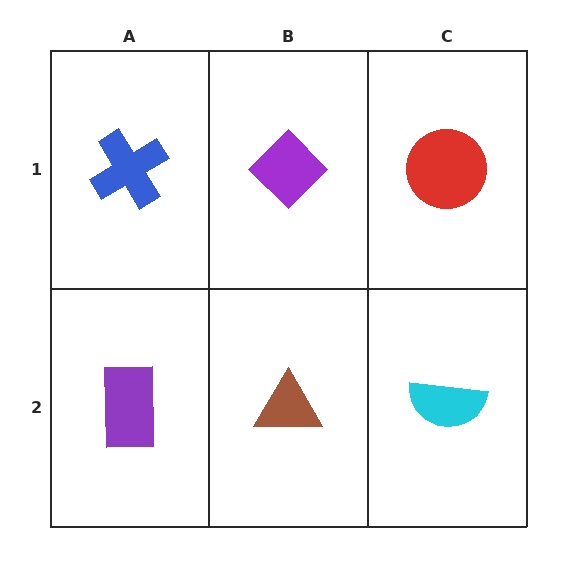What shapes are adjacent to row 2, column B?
A purple diamond (row 1, column B), a purple rectangle (row 2, column A), a cyan semicircle (row 2, column C).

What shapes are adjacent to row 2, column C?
A red circle (row 1, column C), a brown triangle (row 2, column B).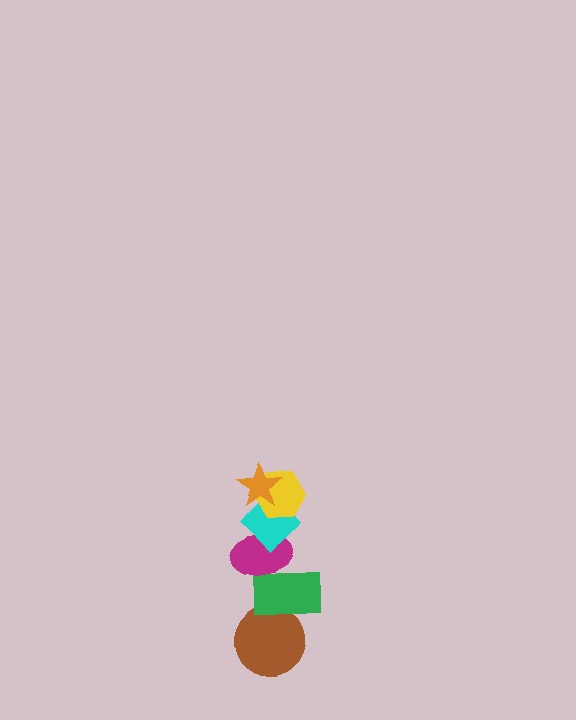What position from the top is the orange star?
The orange star is 1st from the top.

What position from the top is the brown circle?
The brown circle is 6th from the top.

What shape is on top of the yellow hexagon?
The orange star is on top of the yellow hexagon.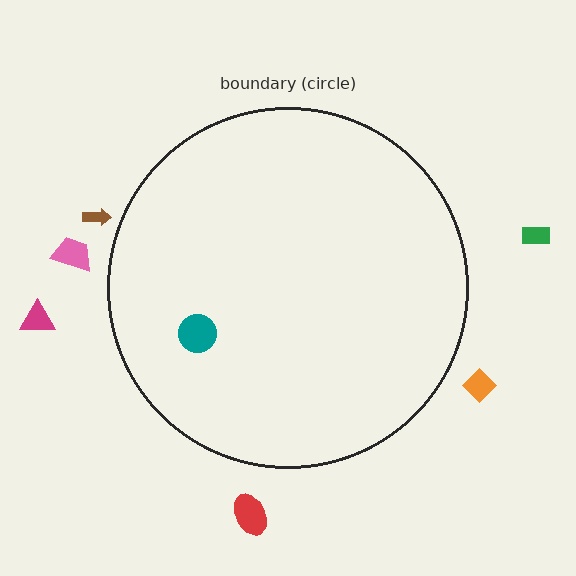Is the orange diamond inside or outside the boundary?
Outside.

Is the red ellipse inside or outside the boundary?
Outside.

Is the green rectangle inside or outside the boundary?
Outside.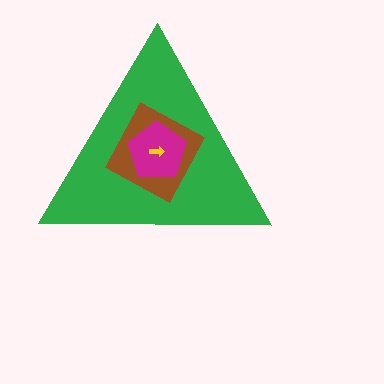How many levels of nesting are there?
4.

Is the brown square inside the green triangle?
Yes.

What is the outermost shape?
The green triangle.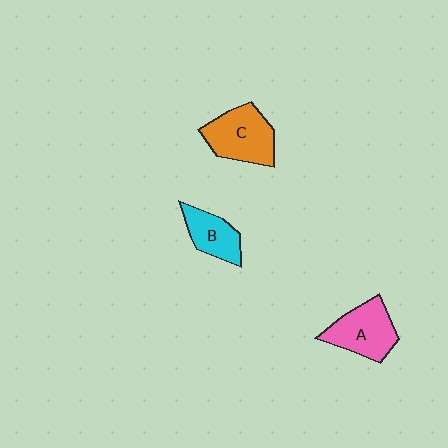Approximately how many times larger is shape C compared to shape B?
Approximately 1.5 times.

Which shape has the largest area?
Shape C (orange).